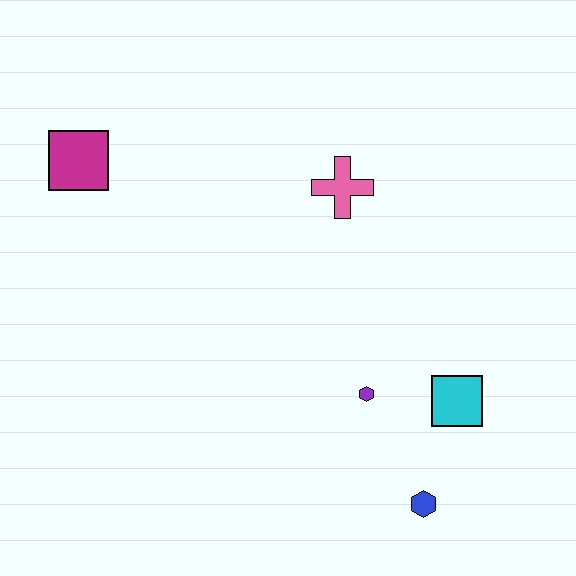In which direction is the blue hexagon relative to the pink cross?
The blue hexagon is below the pink cross.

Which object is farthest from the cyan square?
The magenta square is farthest from the cyan square.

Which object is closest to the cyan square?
The purple hexagon is closest to the cyan square.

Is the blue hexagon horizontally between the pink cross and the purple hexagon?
No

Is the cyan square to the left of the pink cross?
No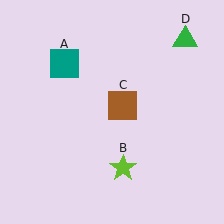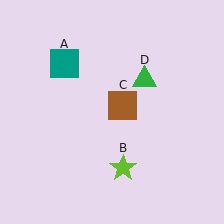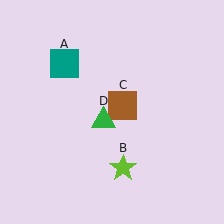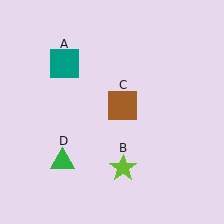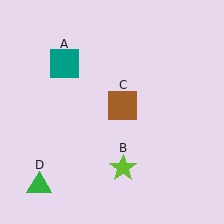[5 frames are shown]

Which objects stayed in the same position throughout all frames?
Teal square (object A) and lime star (object B) and brown square (object C) remained stationary.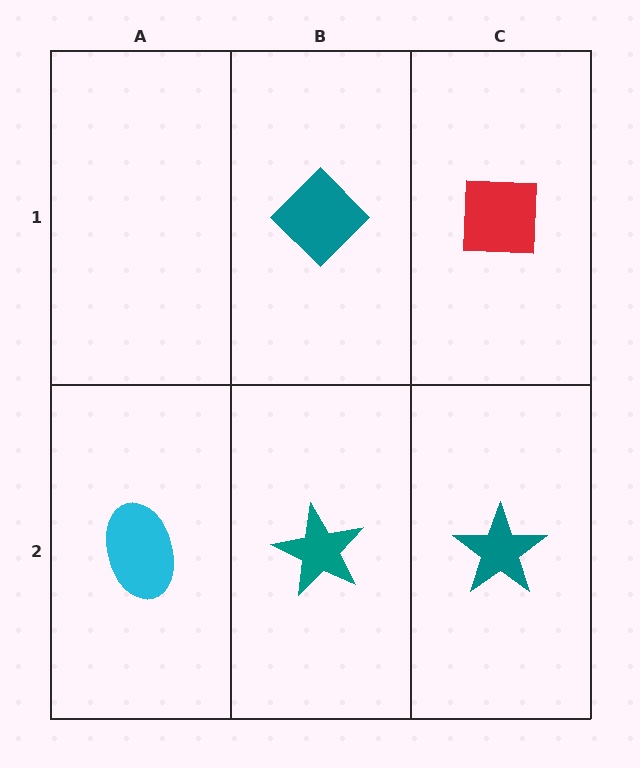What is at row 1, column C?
A red square.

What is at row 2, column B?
A teal star.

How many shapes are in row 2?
3 shapes.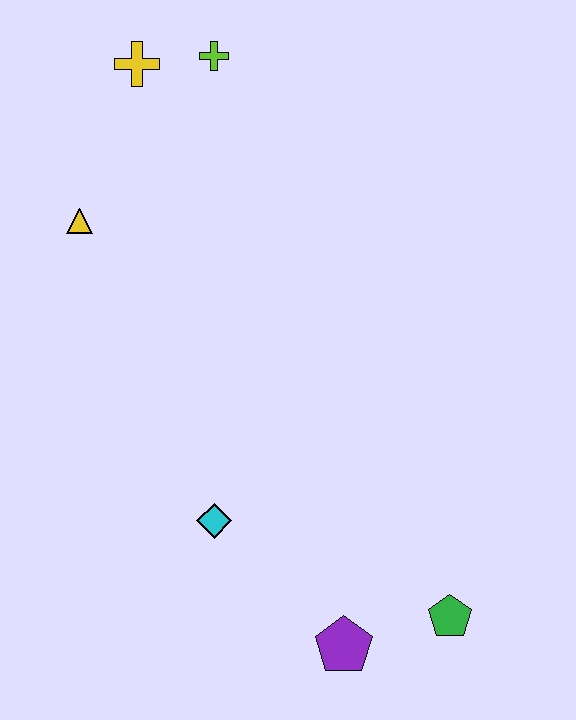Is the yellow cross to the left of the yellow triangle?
No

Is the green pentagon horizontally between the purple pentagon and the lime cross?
No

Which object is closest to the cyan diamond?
The purple pentagon is closest to the cyan diamond.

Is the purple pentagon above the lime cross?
No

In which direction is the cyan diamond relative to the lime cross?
The cyan diamond is below the lime cross.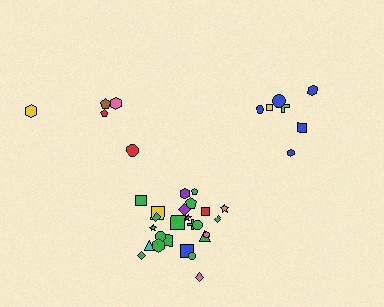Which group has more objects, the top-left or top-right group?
The top-right group.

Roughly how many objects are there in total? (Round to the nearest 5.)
Roughly 35 objects in total.